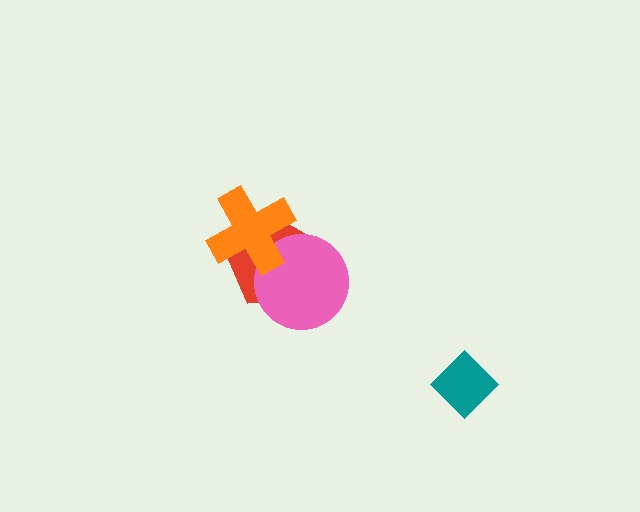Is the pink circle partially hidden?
Yes, it is partially covered by another shape.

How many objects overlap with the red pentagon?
2 objects overlap with the red pentagon.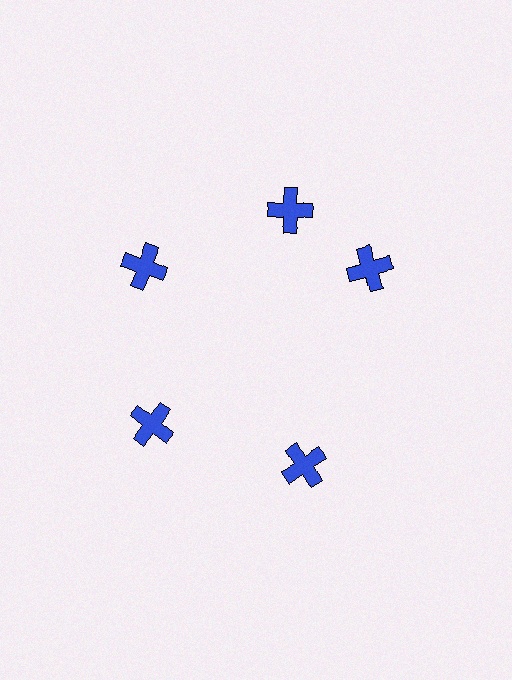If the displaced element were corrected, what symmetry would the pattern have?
It would have 5-fold rotational symmetry — the pattern would map onto itself every 72 degrees.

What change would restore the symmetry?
The symmetry would be restored by rotating it back into even spacing with its neighbors so that all 5 crosses sit at equal angles and equal distance from the center.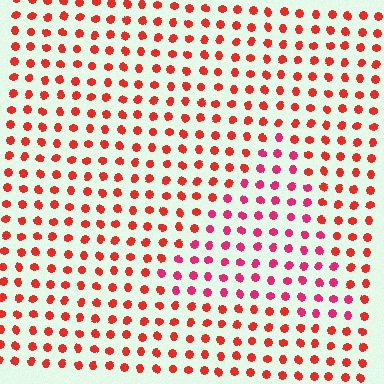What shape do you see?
I see a triangle.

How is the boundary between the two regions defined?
The boundary is defined purely by a slight shift in hue (about 27 degrees). Spacing, size, and orientation are identical on both sides.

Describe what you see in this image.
The image is filled with small red elements in a uniform arrangement. A triangle-shaped region is visible where the elements are tinted to a slightly different hue, forming a subtle color boundary.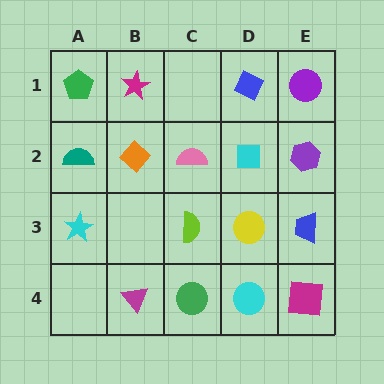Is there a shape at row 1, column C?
No, that cell is empty.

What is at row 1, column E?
A purple circle.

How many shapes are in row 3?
4 shapes.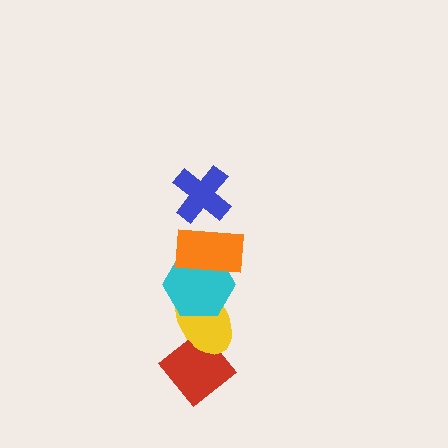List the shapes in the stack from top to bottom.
From top to bottom: the blue cross, the orange rectangle, the cyan hexagon, the yellow ellipse, the red diamond.